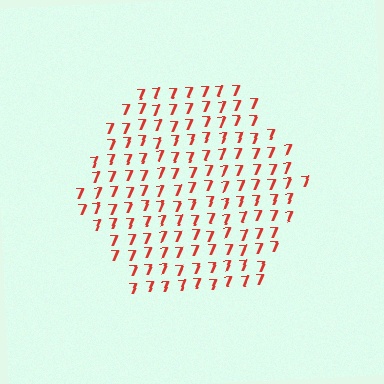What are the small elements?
The small elements are digit 7's.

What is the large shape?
The large shape is a hexagon.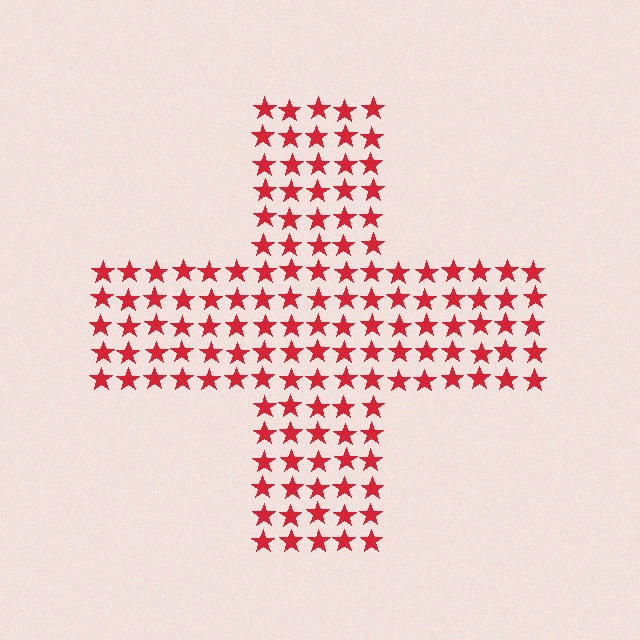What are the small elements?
The small elements are stars.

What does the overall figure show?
The overall figure shows a cross.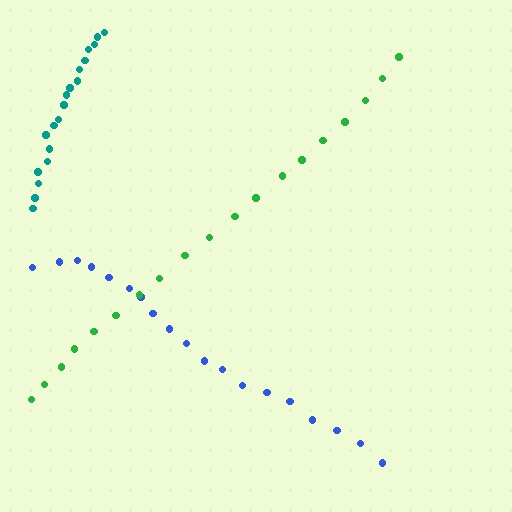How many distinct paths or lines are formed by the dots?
There are 3 distinct paths.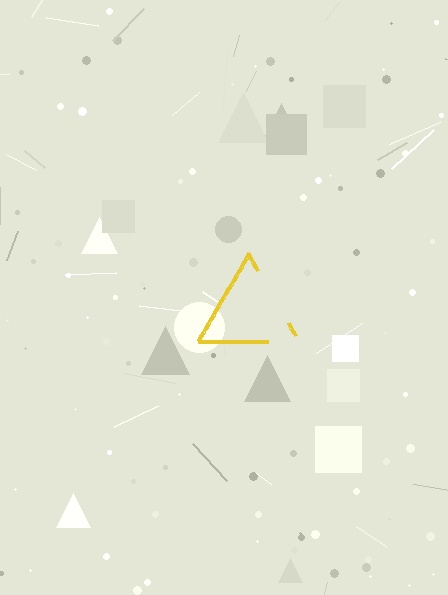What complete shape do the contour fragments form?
The contour fragments form a triangle.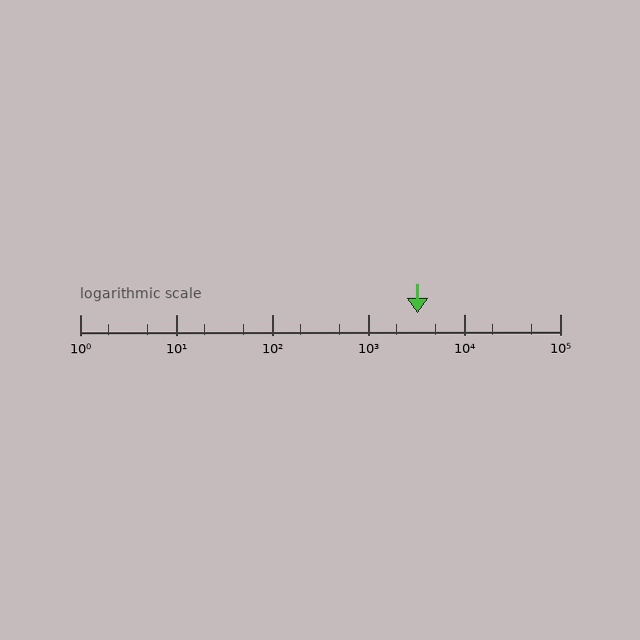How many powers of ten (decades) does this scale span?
The scale spans 5 decades, from 1 to 100000.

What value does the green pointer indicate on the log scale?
The pointer indicates approximately 3300.